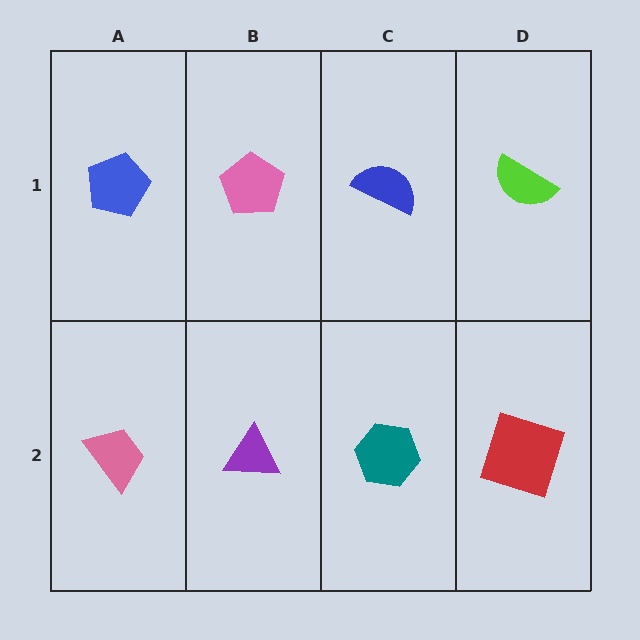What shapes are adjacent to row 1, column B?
A purple triangle (row 2, column B), a blue pentagon (row 1, column A), a blue semicircle (row 1, column C).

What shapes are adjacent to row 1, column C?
A teal hexagon (row 2, column C), a pink pentagon (row 1, column B), a lime semicircle (row 1, column D).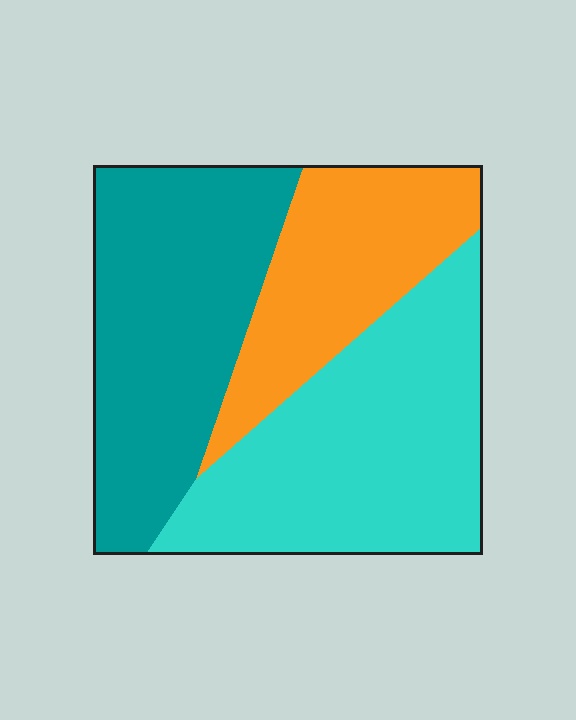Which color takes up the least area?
Orange, at roughly 25%.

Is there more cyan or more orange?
Cyan.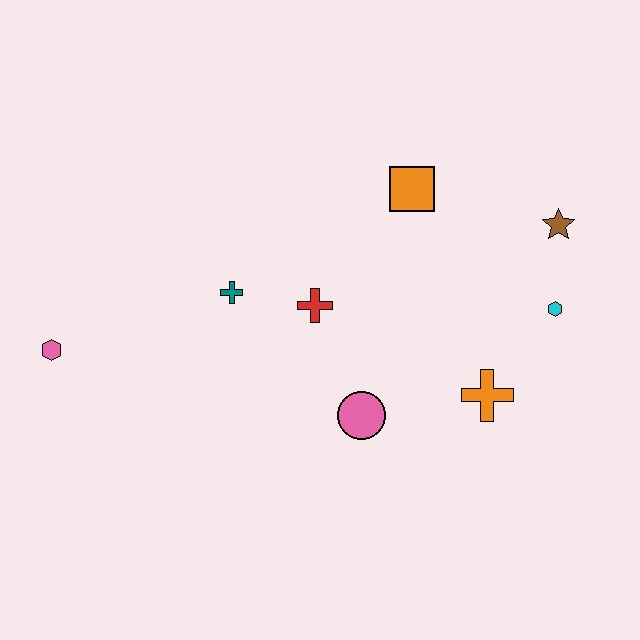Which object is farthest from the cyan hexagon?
The pink hexagon is farthest from the cyan hexagon.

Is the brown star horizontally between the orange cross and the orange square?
No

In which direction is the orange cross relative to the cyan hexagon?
The orange cross is below the cyan hexagon.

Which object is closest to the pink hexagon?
The teal cross is closest to the pink hexagon.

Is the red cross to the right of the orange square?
No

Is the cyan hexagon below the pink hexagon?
No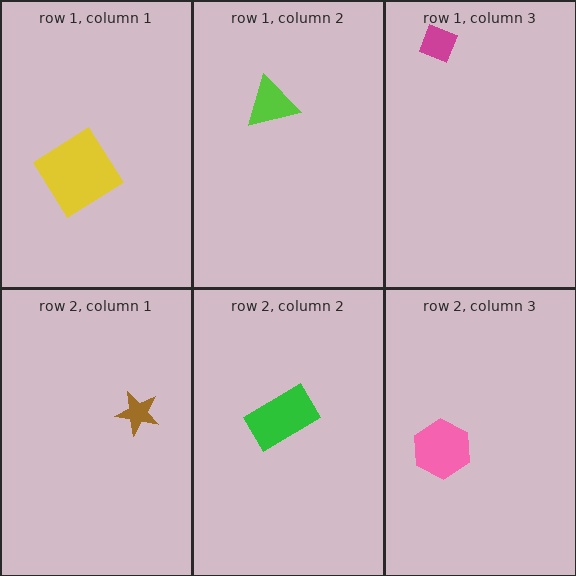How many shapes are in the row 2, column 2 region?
1.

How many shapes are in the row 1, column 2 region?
1.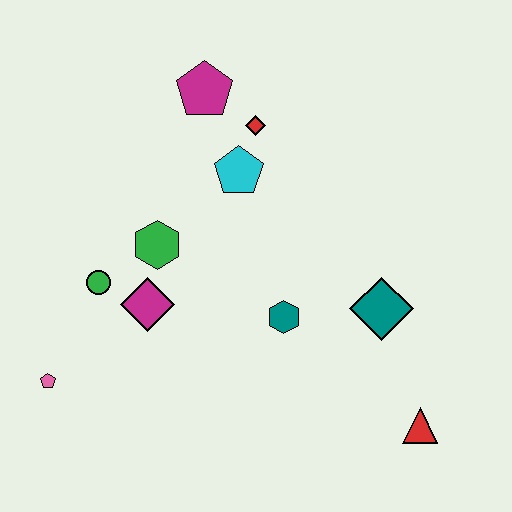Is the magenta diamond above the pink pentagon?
Yes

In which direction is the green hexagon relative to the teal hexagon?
The green hexagon is to the left of the teal hexagon.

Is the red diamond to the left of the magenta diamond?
No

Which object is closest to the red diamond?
The cyan pentagon is closest to the red diamond.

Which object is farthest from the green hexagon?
The red triangle is farthest from the green hexagon.